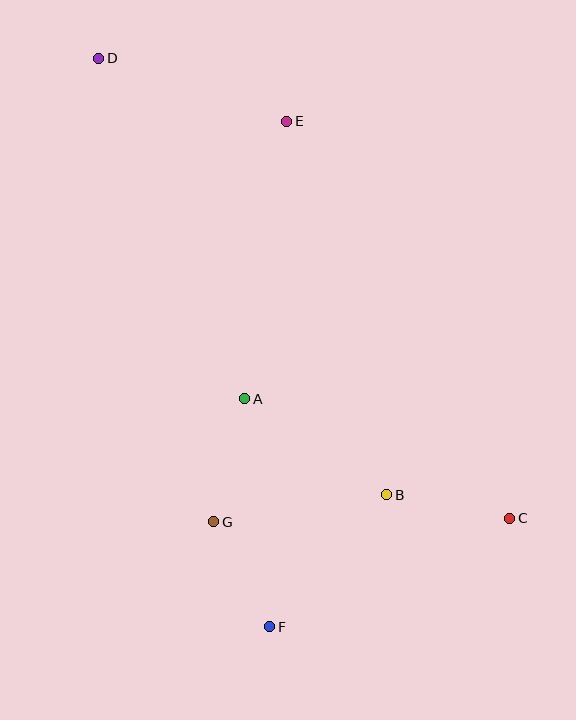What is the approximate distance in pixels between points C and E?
The distance between C and E is approximately 455 pixels.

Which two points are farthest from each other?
Points C and D are farthest from each other.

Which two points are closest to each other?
Points F and G are closest to each other.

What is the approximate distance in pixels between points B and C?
The distance between B and C is approximately 125 pixels.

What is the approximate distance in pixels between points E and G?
The distance between E and G is approximately 407 pixels.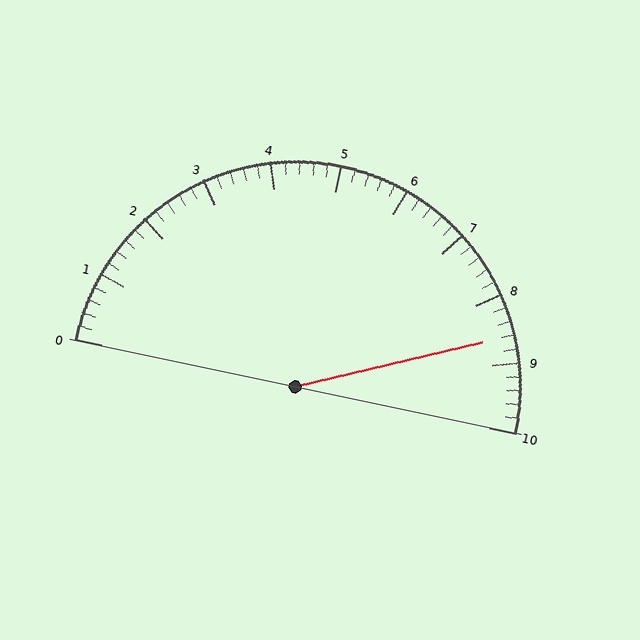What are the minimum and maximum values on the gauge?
The gauge ranges from 0 to 10.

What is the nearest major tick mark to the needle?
The nearest major tick mark is 9.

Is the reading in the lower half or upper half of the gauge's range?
The reading is in the upper half of the range (0 to 10).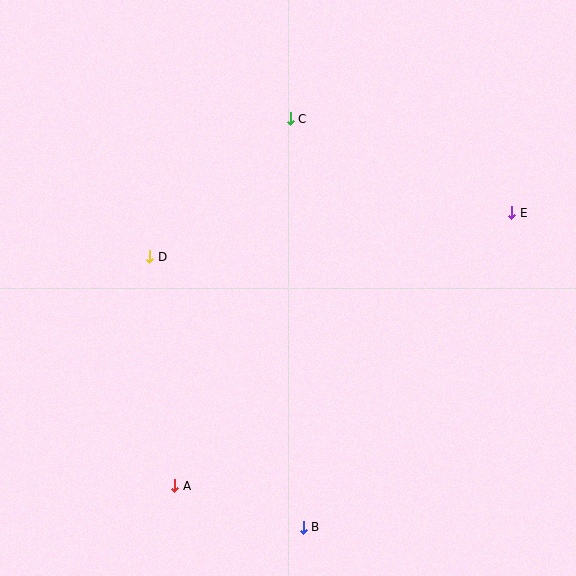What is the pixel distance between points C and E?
The distance between C and E is 241 pixels.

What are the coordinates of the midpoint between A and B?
The midpoint between A and B is at (239, 506).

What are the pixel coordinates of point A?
Point A is at (175, 486).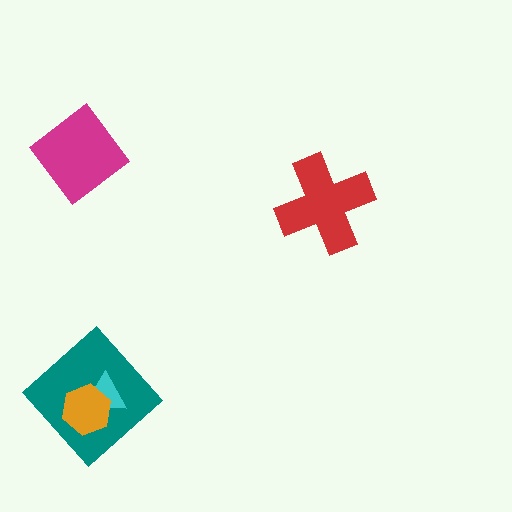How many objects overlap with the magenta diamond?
0 objects overlap with the magenta diamond.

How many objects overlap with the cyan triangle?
2 objects overlap with the cyan triangle.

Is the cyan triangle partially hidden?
Yes, it is partially covered by another shape.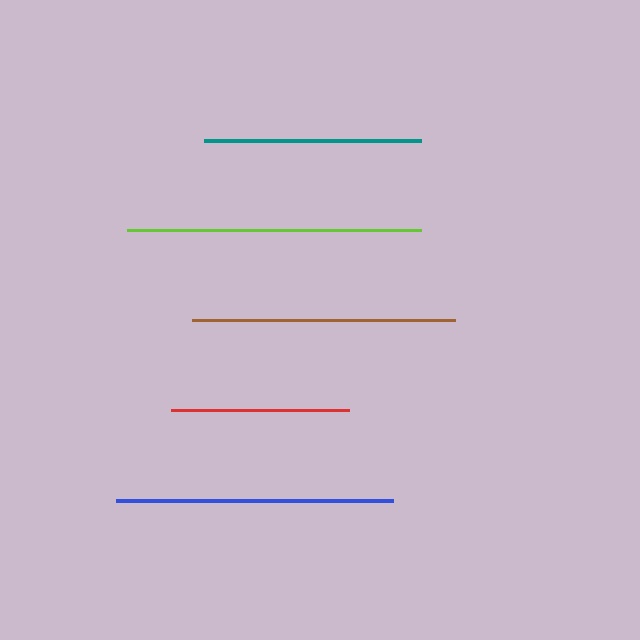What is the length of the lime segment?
The lime segment is approximately 294 pixels long.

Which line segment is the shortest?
The red line is the shortest at approximately 178 pixels.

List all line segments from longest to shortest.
From longest to shortest: lime, blue, brown, teal, red.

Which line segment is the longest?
The lime line is the longest at approximately 294 pixels.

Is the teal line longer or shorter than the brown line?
The brown line is longer than the teal line.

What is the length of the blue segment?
The blue segment is approximately 278 pixels long.